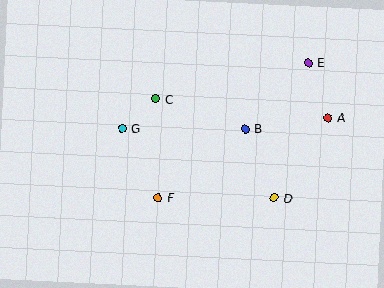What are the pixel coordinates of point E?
Point E is at (308, 63).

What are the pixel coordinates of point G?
Point G is at (122, 128).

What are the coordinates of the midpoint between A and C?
The midpoint between A and C is at (242, 108).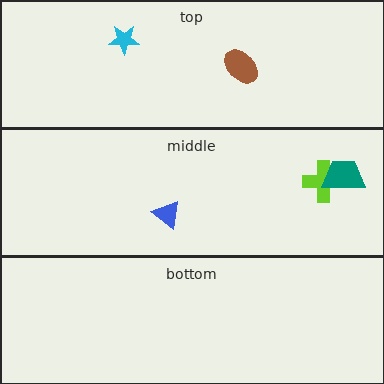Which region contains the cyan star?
The top region.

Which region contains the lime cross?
The middle region.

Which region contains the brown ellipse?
The top region.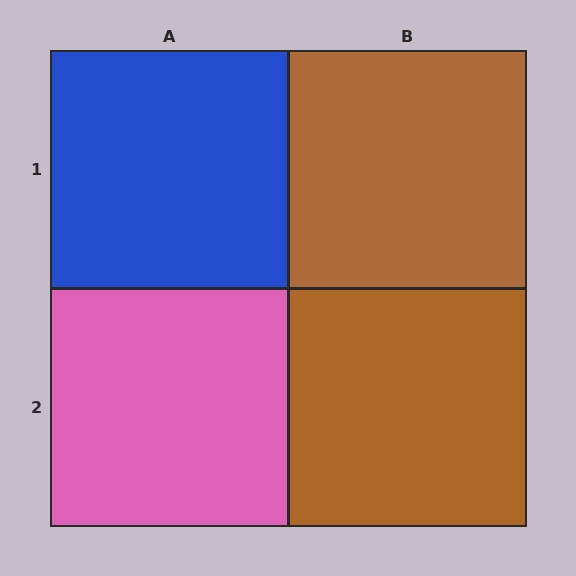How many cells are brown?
2 cells are brown.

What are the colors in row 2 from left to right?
Pink, brown.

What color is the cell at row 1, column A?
Blue.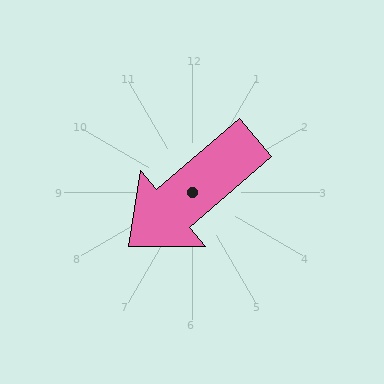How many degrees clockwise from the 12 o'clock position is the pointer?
Approximately 229 degrees.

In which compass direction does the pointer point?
Southwest.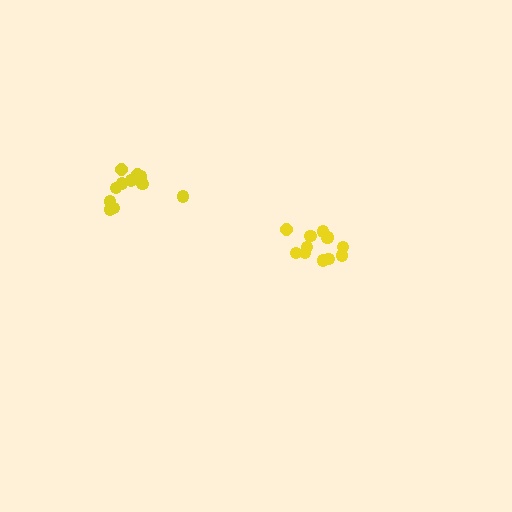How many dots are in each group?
Group 1: 12 dots, Group 2: 11 dots (23 total).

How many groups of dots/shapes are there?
There are 2 groups.